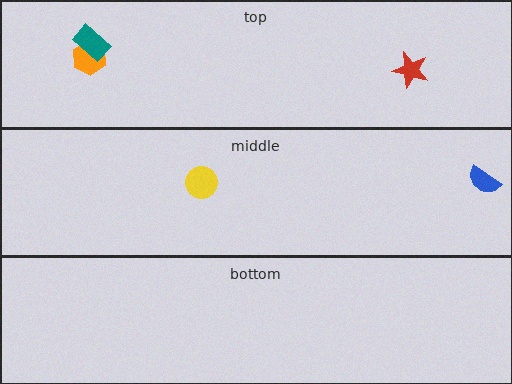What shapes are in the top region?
The orange hexagon, the red star, the teal rectangle.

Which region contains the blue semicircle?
The middle region.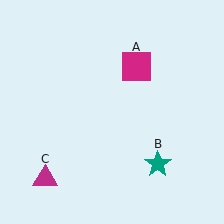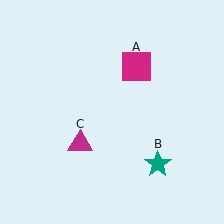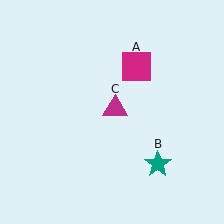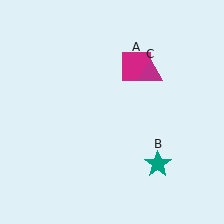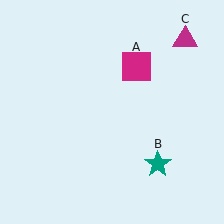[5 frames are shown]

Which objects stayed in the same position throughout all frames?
Magenta square (object A) and teal star (object B) remained stationary.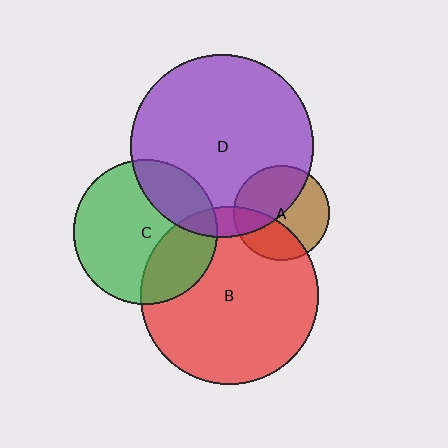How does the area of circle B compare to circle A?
Approximately 3.5 times.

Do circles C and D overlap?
Yes.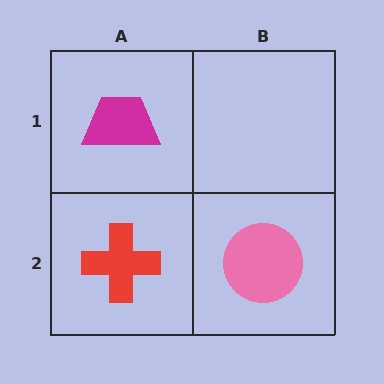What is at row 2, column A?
A red cross.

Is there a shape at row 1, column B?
No, that cell is empty.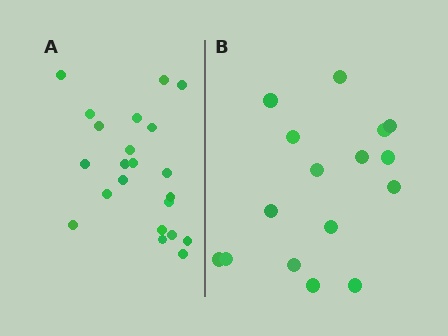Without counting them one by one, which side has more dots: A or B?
Region A (the left region) has more dots.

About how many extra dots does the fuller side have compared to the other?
Region A has about 6 more dots than region B.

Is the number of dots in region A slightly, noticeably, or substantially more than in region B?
Region A has noticeably more, but not dramatically so. The ratio is roughly 1.4 to 1.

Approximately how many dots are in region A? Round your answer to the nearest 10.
About 20 dots. (The exact count is 22, which rounds to 20.)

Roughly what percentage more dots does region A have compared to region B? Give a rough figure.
About 40% more.